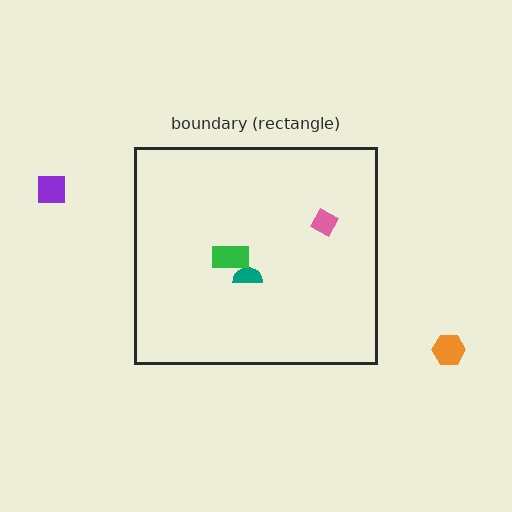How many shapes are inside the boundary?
3 inside, 2 outside.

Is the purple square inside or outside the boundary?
Outside.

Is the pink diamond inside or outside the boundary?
Inside.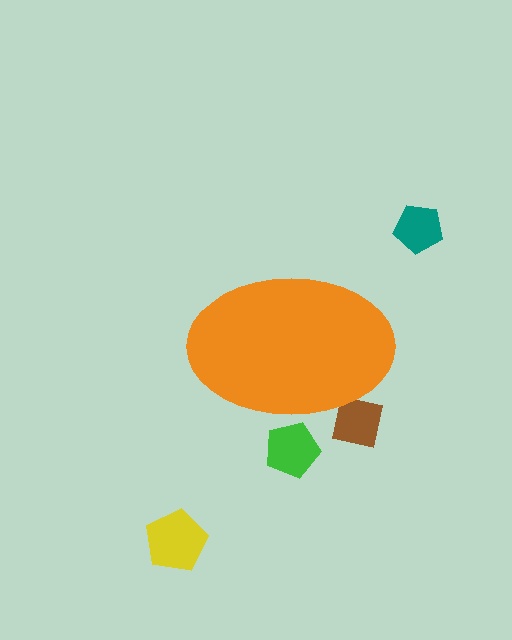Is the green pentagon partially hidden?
Yes, the green pentagon is partially hidden behind the orange ellipse.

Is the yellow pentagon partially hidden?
No, the yellow pentagon is fully visible.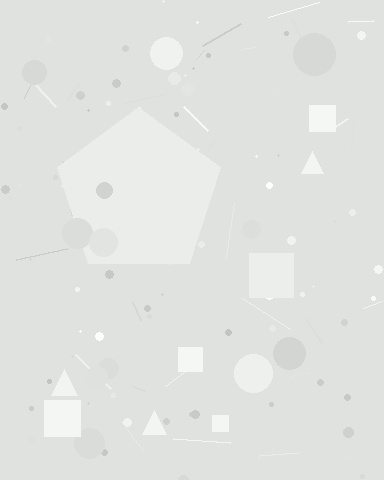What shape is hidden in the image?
A pentagon is hidden in the image.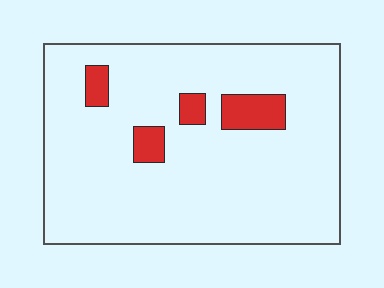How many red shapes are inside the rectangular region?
4.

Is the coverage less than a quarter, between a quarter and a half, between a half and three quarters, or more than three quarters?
Less than a quarter.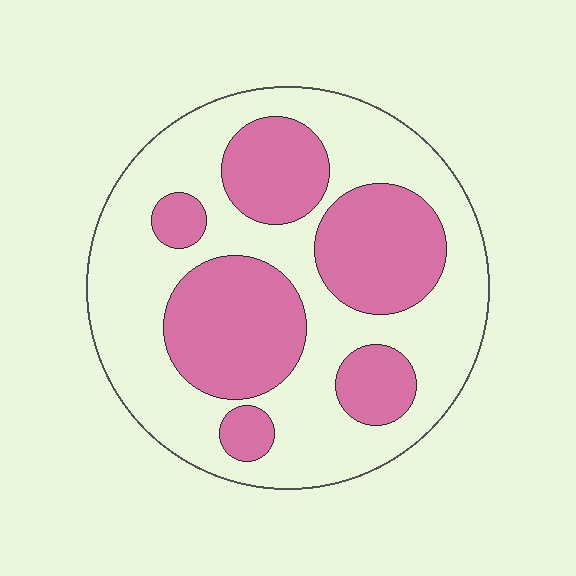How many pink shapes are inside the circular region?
6.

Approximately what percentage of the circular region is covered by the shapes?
Approximately 40%.